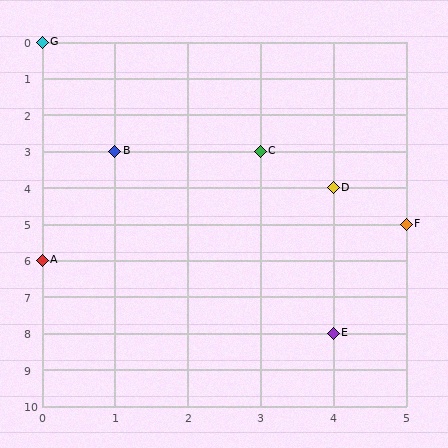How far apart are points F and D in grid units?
Points F and D are 1 column and 1 row apart (about 1.4 grid units diagonally).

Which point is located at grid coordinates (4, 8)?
Point E is at (4, 8).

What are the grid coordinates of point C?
Point C is at grid coordinates (3, 3).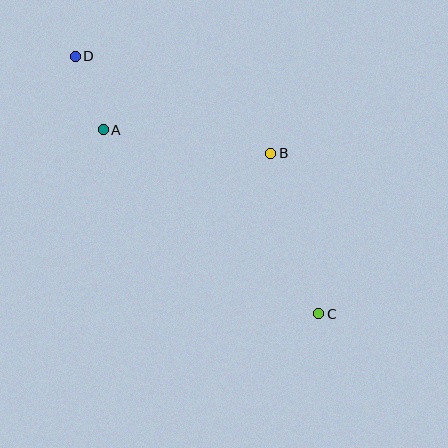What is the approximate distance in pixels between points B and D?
The distance between B and D is approximately 218 pixels.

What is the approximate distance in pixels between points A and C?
The distance between A and C is approximately 284 pixels.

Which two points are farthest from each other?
Points C and D are farthest from each other.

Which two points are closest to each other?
Points A and D are closest to each other.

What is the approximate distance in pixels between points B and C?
The distance between B and C is approximately 168 pixels.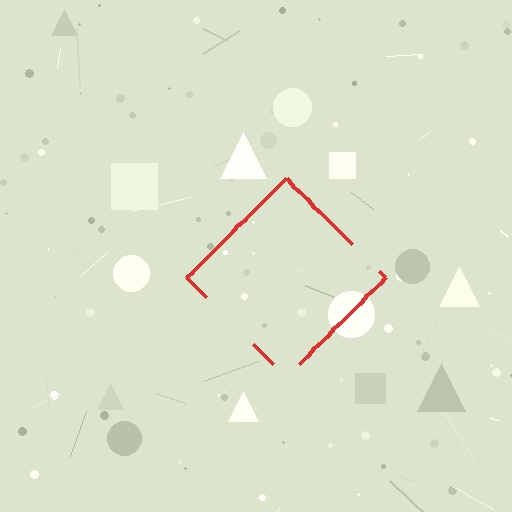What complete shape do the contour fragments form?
The contour fragments form a diamond.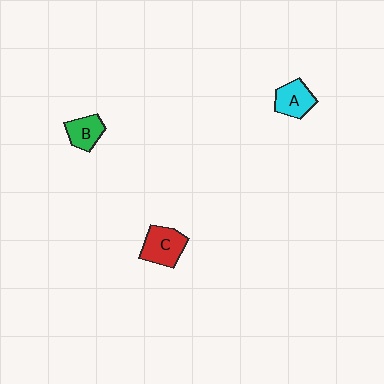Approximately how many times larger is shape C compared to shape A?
Approximately 1.2 times.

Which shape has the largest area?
Shape C (red).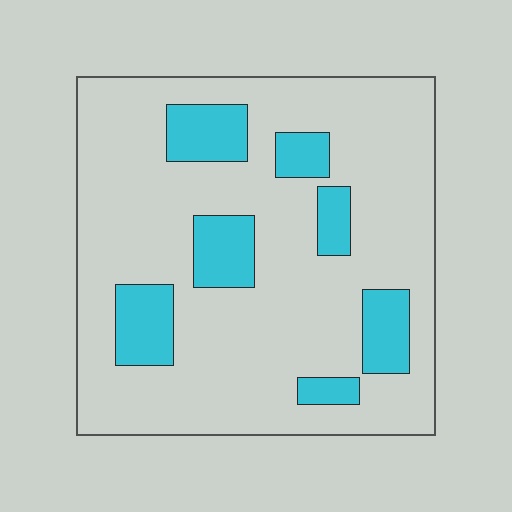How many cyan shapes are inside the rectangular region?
7.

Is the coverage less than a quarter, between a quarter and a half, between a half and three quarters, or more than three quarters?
Less than a quarter.